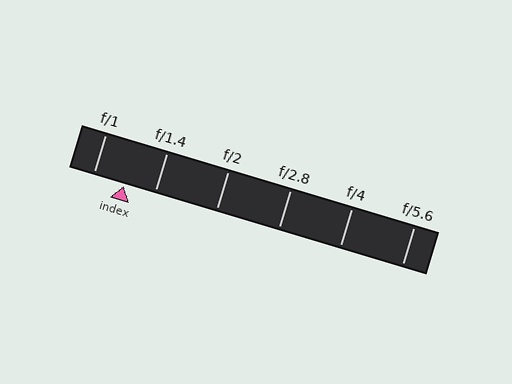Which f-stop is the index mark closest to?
The index mark is closest to f/1.4.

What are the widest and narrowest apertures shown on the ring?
The widest aperture shown is f/1 and the narrowest is f/5.6.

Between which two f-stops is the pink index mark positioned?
The index mark is between f/1 and f/1.4.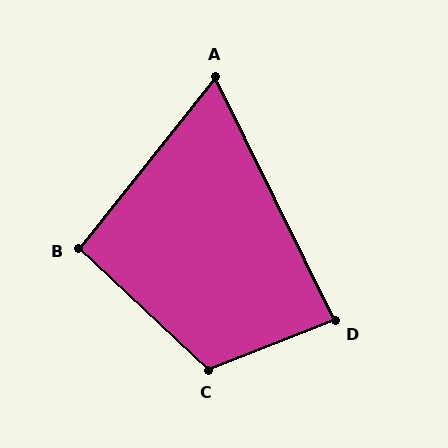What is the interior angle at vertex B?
Approximately 95 degrees (approximately right).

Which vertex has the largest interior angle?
C, at approximately 115 degrees.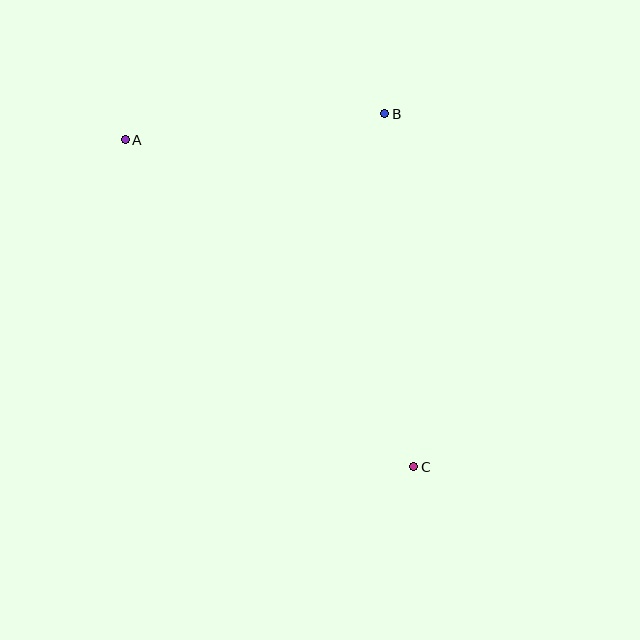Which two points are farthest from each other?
Points A and C are farthest from each other.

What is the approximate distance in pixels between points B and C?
The distance between B and C is approximately 354 pixels.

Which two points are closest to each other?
Points A and B are closest to each other.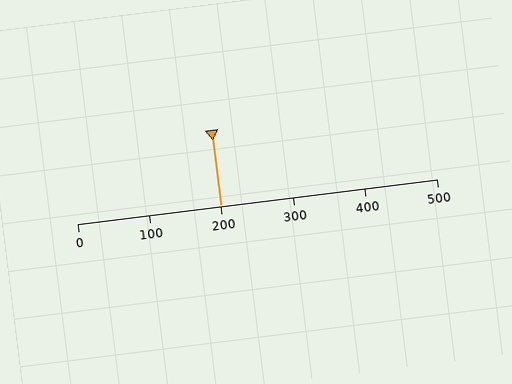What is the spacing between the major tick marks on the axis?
The major ticks are spaced 100 apart.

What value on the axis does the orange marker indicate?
The marker indicates approximately 200.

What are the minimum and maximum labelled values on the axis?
The axis runs from 0 to 500.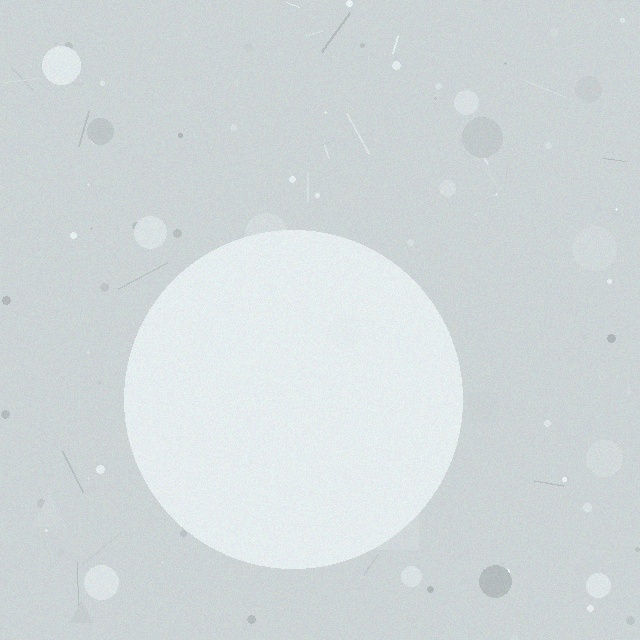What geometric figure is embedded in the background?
A circle is embedded in the background.